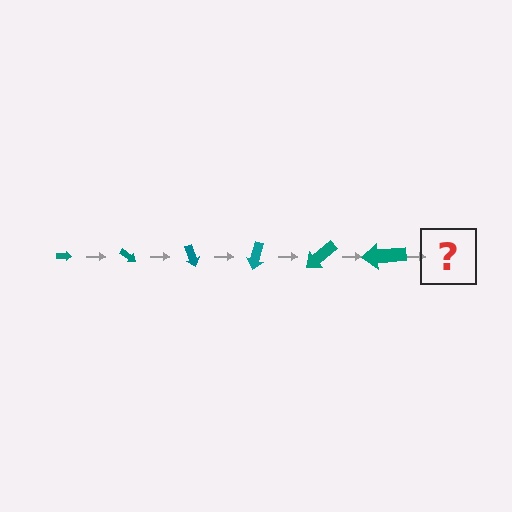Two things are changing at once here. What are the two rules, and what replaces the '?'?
The two rules are that the arrow grows larger each step and it rotates 35 degrees each step. The '?' should be an arrow, larger than the previous one and rotated 210 degrees from the start.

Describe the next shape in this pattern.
It should be an arrow, larger than the previous one and rotated 210 degrees from the start.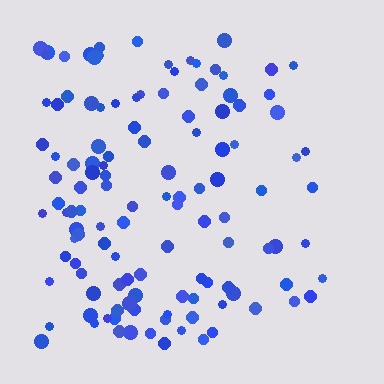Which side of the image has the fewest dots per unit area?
The right.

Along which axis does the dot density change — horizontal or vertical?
Horizontal.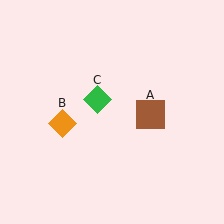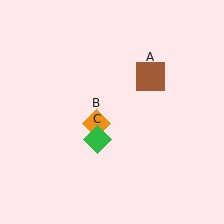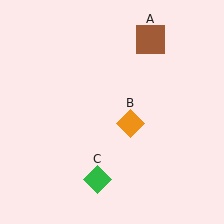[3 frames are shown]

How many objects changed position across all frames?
3 objects changed position: brown square (object A), orange diamond (object B), green diamond (object C).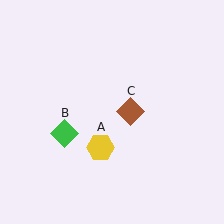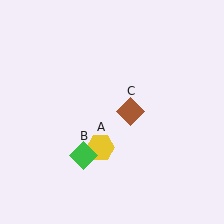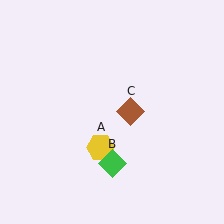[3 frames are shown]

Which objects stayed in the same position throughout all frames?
Yellow hexagon (object A) and brown diamond (object C) remained stationary.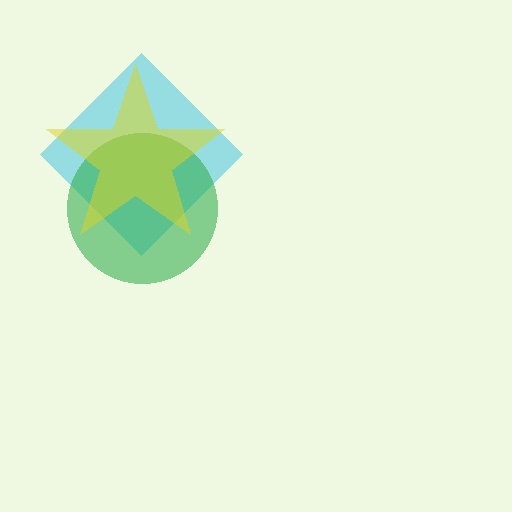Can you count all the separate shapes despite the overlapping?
Yes, there are 3 separate shapes.